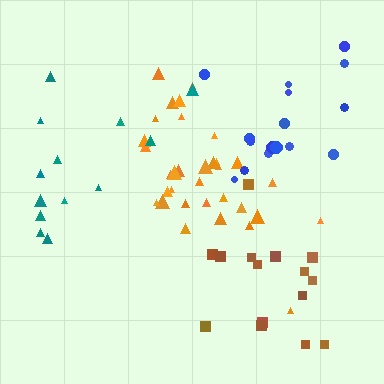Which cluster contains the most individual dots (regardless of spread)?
Orange (33).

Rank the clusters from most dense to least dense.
orange, blue, brown, teal.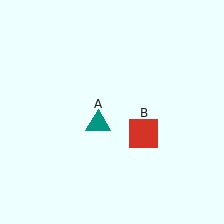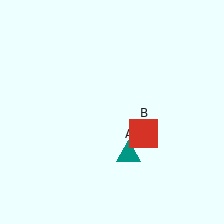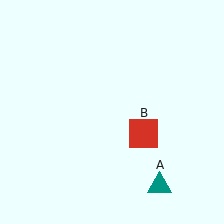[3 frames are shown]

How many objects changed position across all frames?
1 object changed position: teal triangle (object A).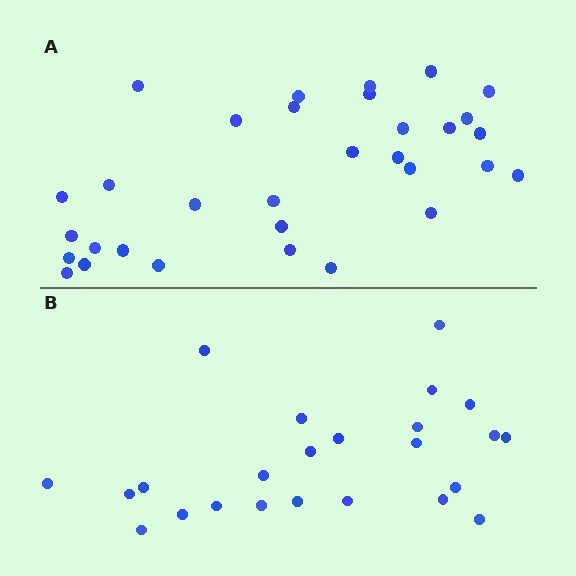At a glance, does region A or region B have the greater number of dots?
Region A (the top region) has more dots.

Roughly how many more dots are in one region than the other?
Region A has roughly 8 or so more dots than region B.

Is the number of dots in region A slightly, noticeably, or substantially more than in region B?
Region A has noticeably more, but not dramatically so. The ratio is roughly 1.3 to 1.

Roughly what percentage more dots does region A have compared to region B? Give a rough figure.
About 35% more.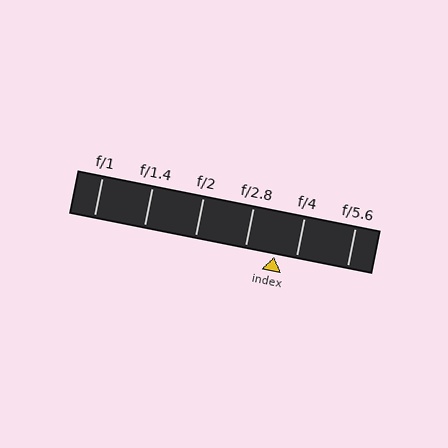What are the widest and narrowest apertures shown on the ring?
The widest aperture shown is f/1 and the narrowest is f/5.6.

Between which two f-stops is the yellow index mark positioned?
The index mark is between f/2.8 and f/4.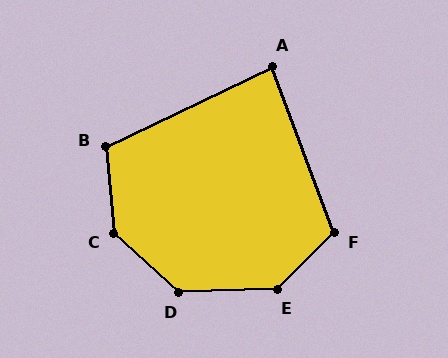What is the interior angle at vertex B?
Approximately 110 degrees (obtuse).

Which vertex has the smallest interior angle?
A, at approximately 85 degrees.